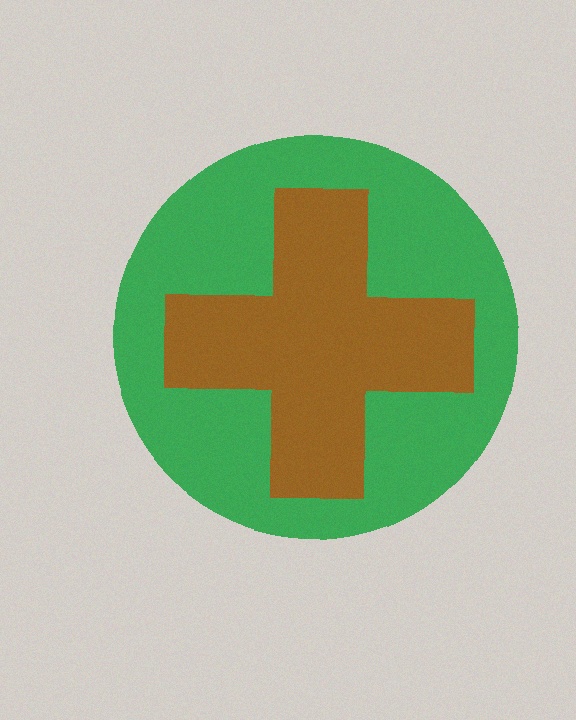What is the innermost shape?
The brown cross.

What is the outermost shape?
The green circle.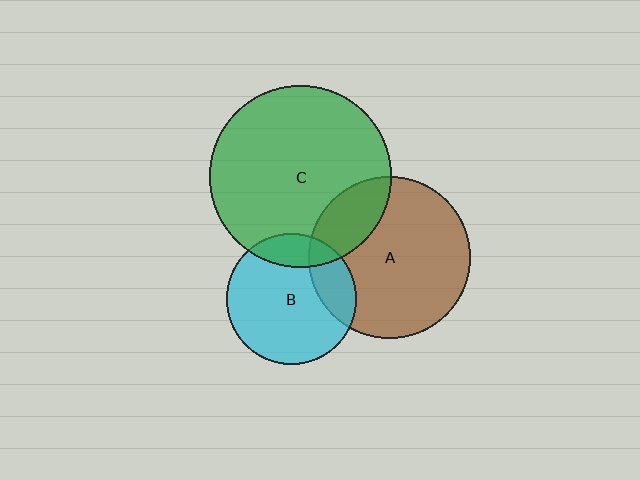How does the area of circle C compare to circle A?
Approximately 1.3 times.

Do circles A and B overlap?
Yes.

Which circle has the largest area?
Circle C (green).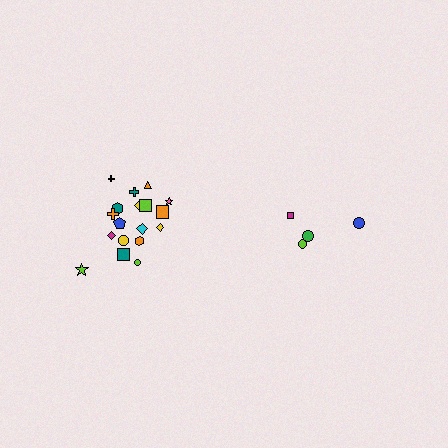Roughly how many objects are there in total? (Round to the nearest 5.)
Roughly 20 objects in total.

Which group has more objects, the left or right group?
The left group.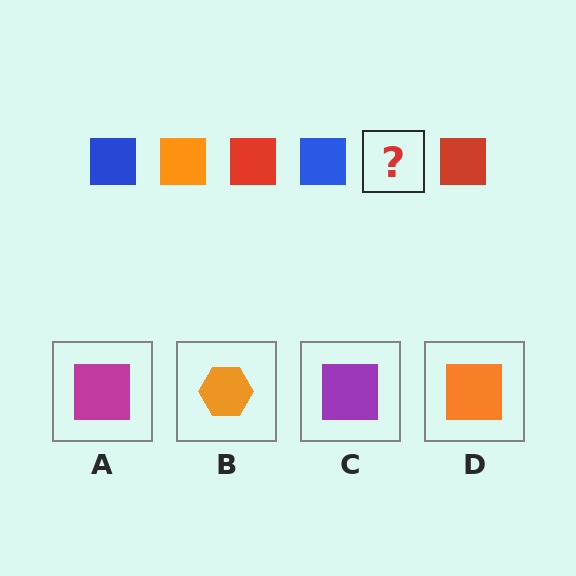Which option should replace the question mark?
Option D.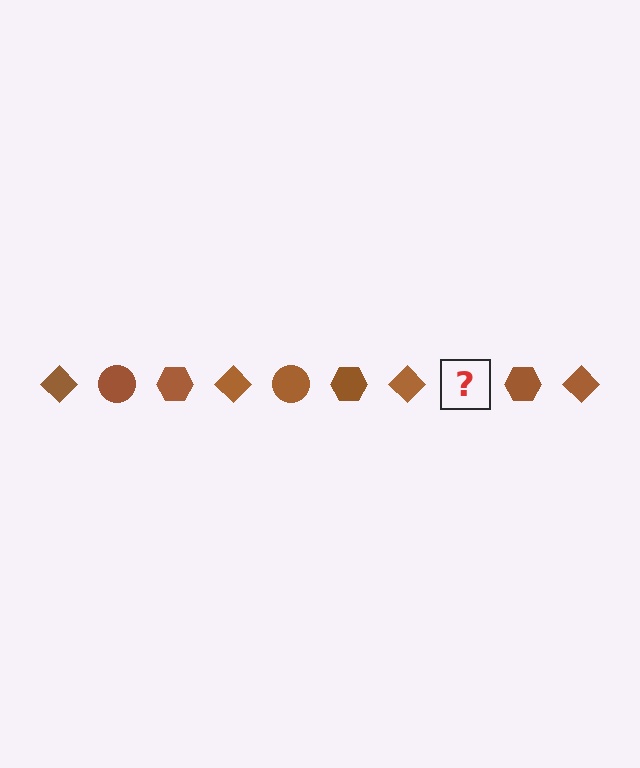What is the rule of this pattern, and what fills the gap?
The rule is that the pattern cycles through diamond, circle, hexagon shapes in brown. The gap should be filled with a brown circle.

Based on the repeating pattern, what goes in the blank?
The blank should be a brown circle.